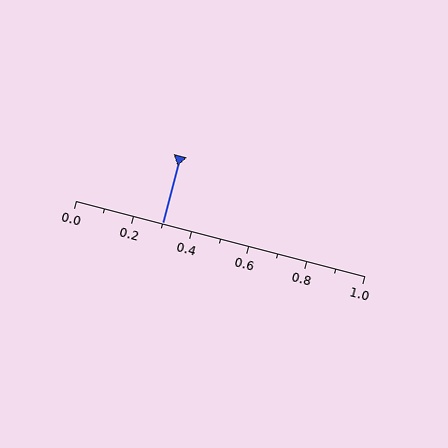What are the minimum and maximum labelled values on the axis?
The axis runs from 0.0 to 1.0.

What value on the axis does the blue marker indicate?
The marker indicates approximately 0.3.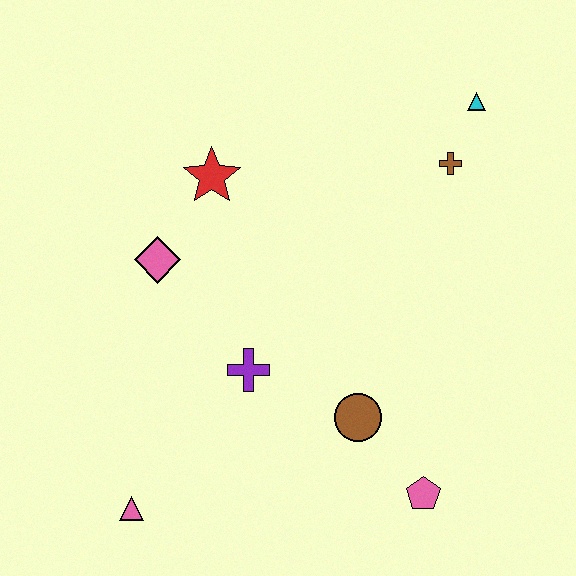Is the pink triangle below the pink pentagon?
Yes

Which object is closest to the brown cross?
The cyan triangle is closest to the brown cross.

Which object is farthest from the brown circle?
The cyan triangle is farthest from the brown circle.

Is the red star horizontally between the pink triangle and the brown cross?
Yes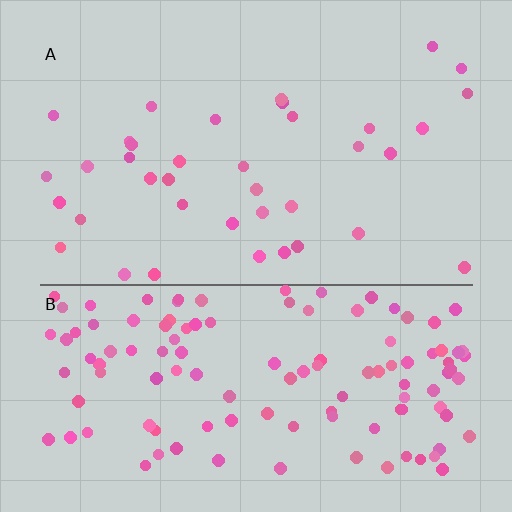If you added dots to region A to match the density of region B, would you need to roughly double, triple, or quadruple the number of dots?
Approximately triple.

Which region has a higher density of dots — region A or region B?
B (the bottom).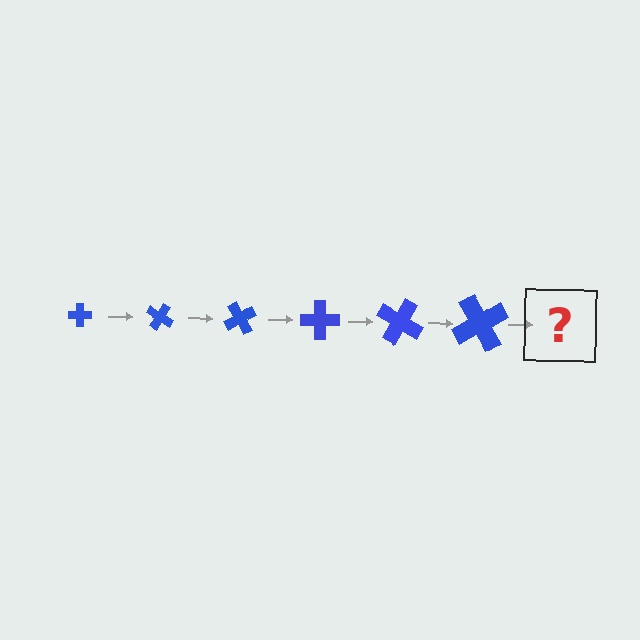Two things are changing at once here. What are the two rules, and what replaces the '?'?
The two rules are that the cross grows larger each step and it rotates 30 degrees each step. The '?' should be a cross, larger than the previous one and rotated 180 degrees from the start.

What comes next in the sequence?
The next element should be a cross, larger than the previous one and rotated 180 degrees from the start.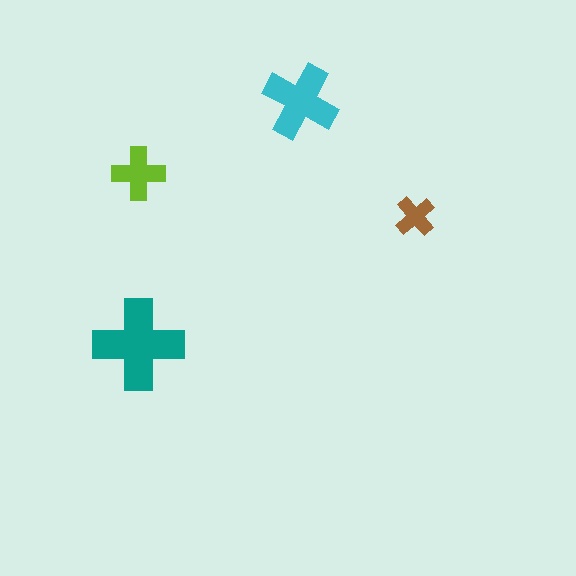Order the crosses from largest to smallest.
the teal one, the cyan one, the lime one, the brown one.